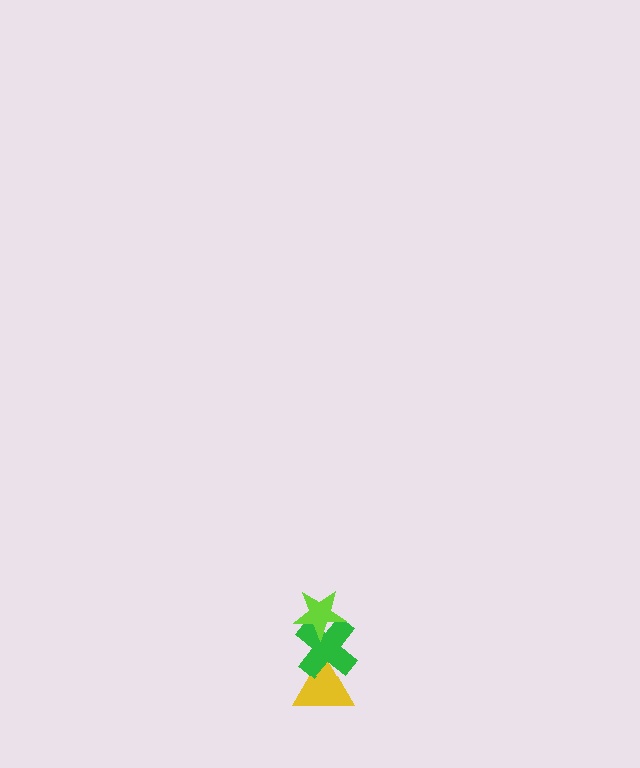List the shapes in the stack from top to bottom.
From top to bottom: the lime star, the green cross, the yellow triangle.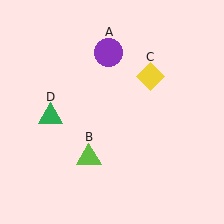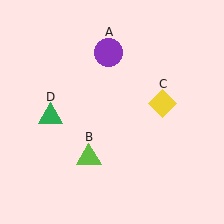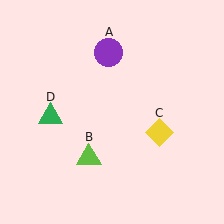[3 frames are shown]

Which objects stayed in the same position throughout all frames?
Purple circle (object A) and lime triangle (object B) and green triangle (object D) remained stationary.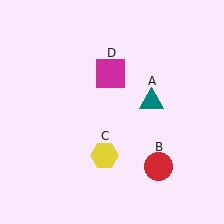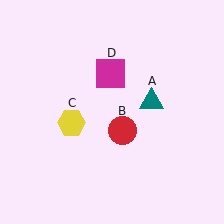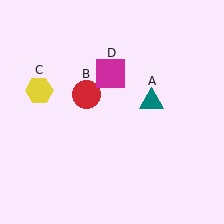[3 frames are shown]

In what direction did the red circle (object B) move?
The red circle (object B) moved up and to the left.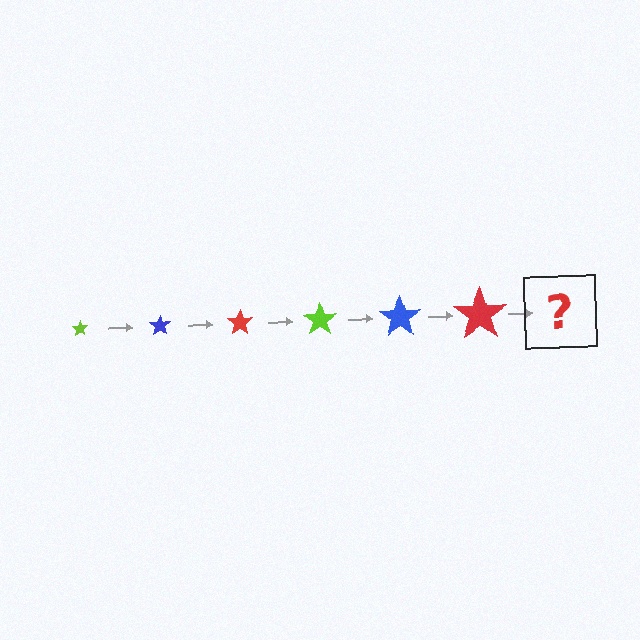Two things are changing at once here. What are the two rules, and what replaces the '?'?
The two rules are that the star grows larger each step and the color cycles through lime, blue, and red. The '?' should be a lime star, larger than the previous one.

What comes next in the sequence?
The next element should be a lime star, larger than the previous one.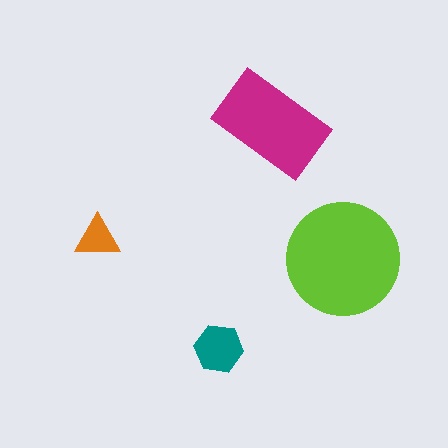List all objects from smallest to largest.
The orange triangle, the teal hexagon, the magenta rectangle, the lime circle.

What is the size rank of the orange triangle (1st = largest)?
4th.